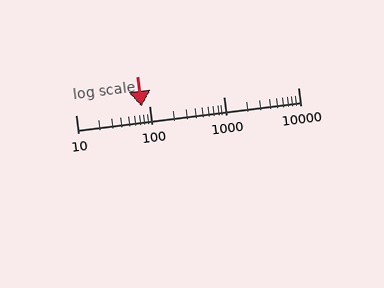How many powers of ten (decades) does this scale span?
The scale spans 3 decades, from 10 to 10000.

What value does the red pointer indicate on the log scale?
The pointer indicates approximately 78.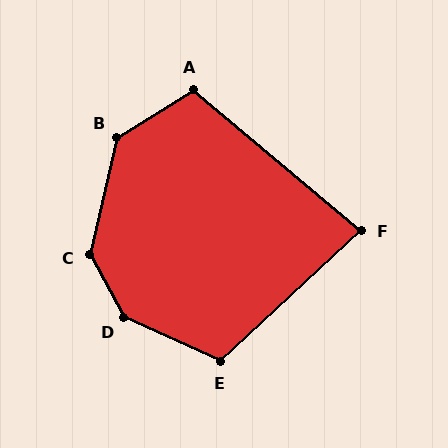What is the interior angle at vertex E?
Approximately 113 degrees (obtuse).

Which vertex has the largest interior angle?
D, at approximately 142 degrees.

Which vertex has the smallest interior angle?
F, at approximately 83 degrees.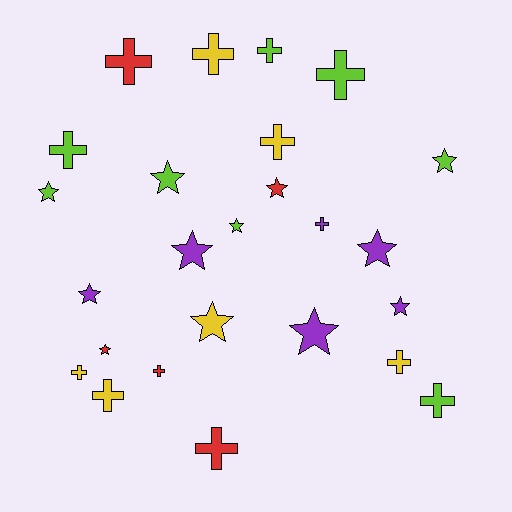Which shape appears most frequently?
Cross, with 13 objects.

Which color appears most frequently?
Lime, with 8 objects.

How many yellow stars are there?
There is 1 yellow star.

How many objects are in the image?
There are 25 objects.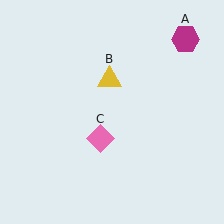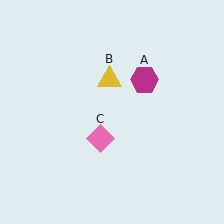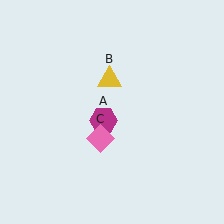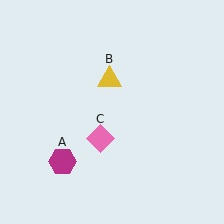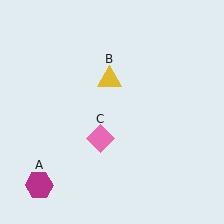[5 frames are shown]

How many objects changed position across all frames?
1 object changed position: magenta hexagon (object A).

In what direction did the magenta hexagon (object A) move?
The magenta hexagon (object A) moved down and to the left.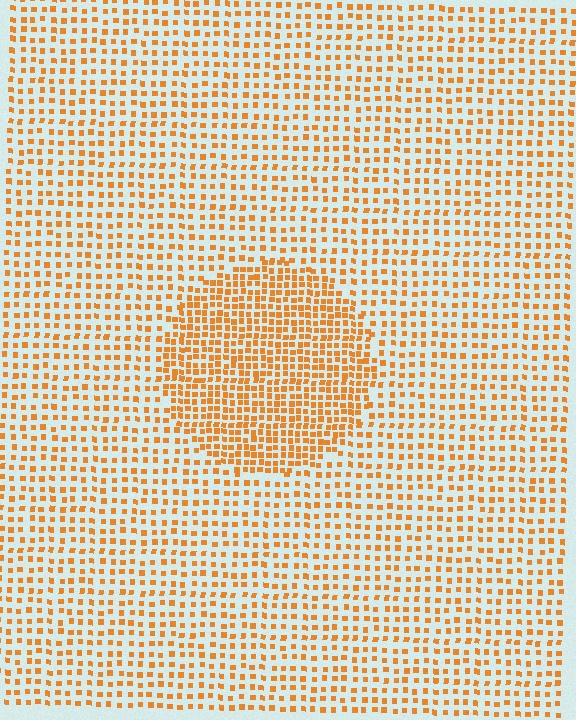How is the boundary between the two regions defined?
The boundary is defined by a change in element density (approximately 1.9x ratio). All elements are the same color, size, and shape.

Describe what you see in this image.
The image contains small orange elements arranged at two different densities. A circle-shaped region is visible where the elements are more densely packed than the surrounding area.